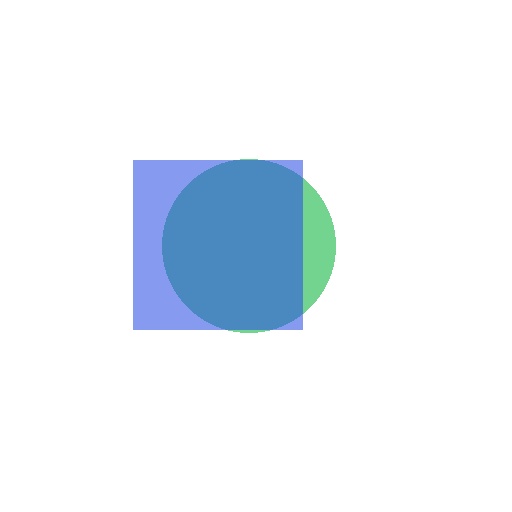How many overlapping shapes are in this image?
There are 2 overlapping shapes in the image.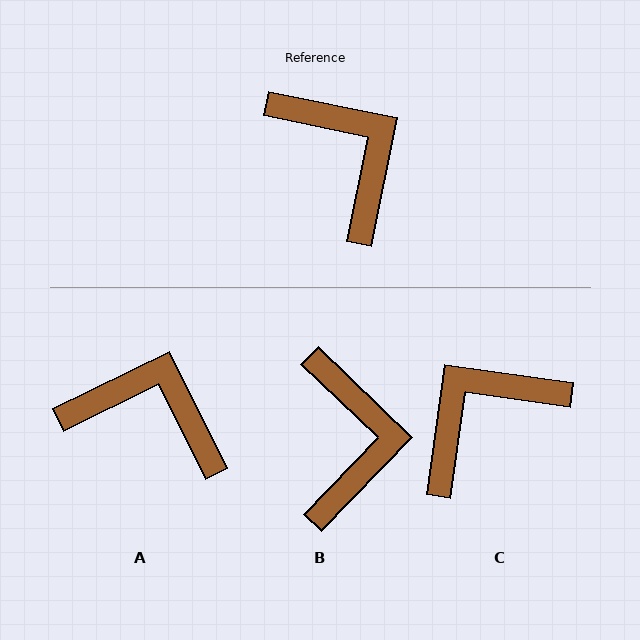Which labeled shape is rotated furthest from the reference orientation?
C, about 94 degrees away.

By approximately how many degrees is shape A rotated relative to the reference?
Approximately 38 degrees counter-clockwise.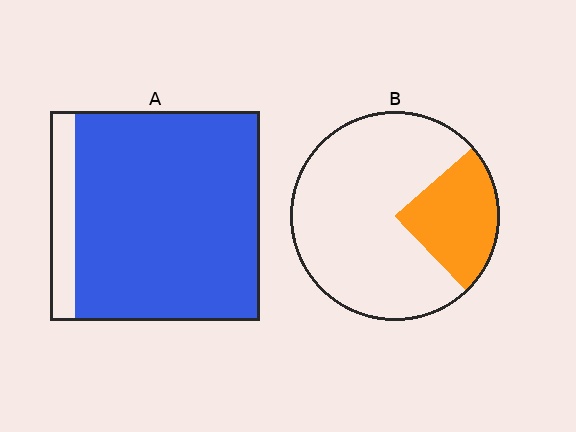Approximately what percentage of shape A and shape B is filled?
A is approximately 90% and B is approximately 25%.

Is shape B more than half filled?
No.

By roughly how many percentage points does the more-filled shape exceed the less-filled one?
By roughly 65 percentage points (A over B).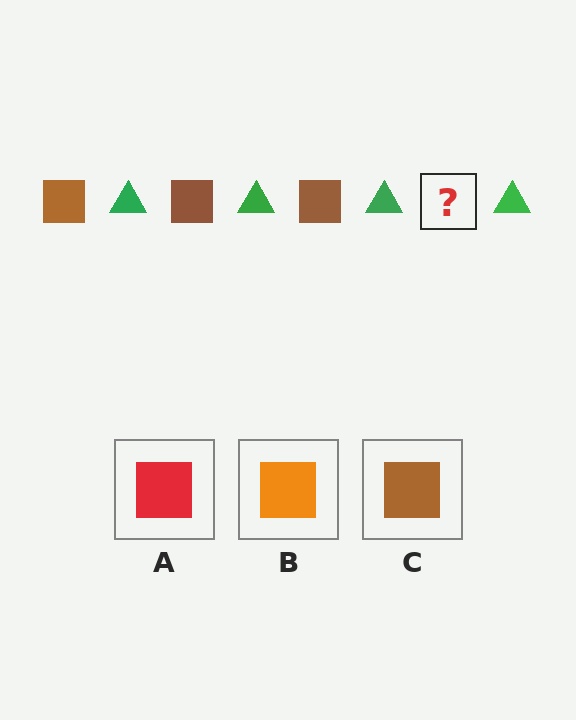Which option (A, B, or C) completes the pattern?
C.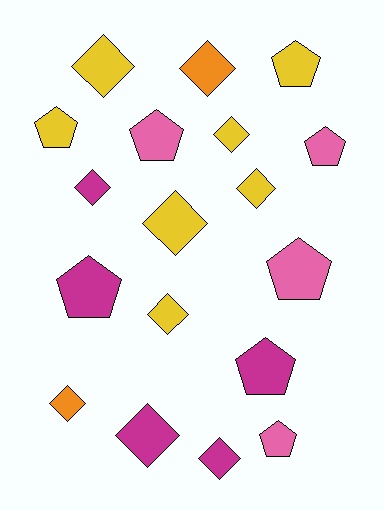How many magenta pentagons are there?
There are 2 magenta pentagons.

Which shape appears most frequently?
Diamond, with 10 objects.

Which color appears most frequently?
Yellow, with 7 objects.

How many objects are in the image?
There are 18 objects.